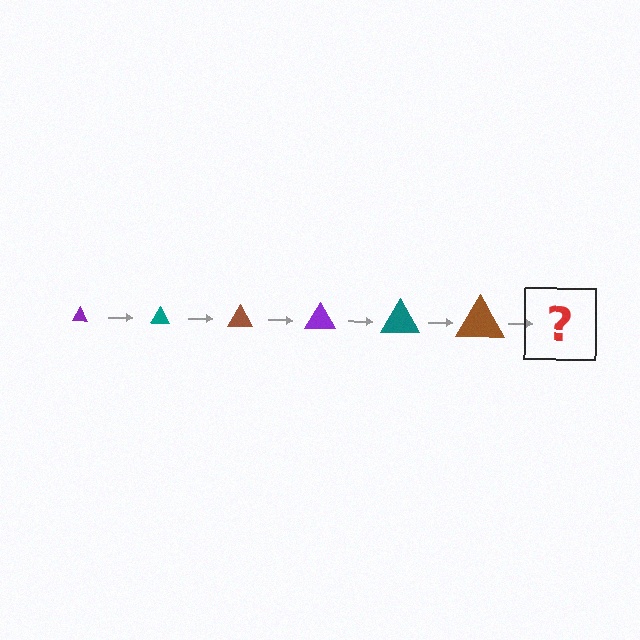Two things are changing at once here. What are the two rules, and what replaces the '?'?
The two rules are that the triangle grows larger each step and the color cycles through purple, teal, and brown. The '?' should be a purple triangle, larger than the previous one.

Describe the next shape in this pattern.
It should be a purple triangle, larger than the previous one.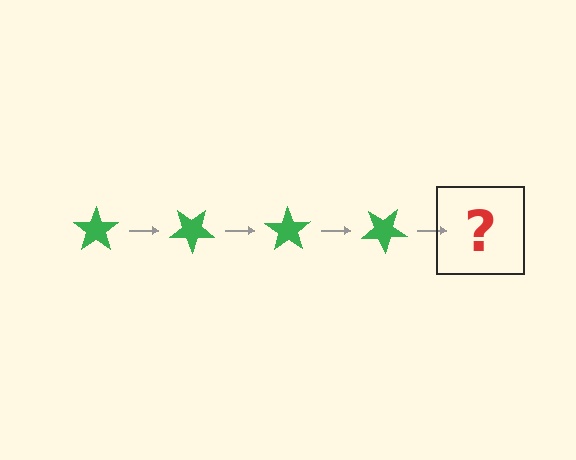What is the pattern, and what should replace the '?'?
The pattern is that the star rotates 35 degrees each step. The '?' should be a green star rotated 140 degrees.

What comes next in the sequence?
The next element should be a green star rotated 140 degrees.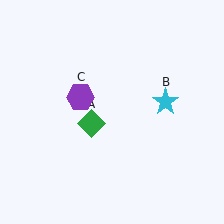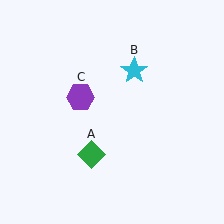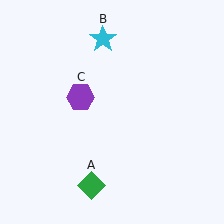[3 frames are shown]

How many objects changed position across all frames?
2 objects changed position: green diamond (object A), cyan star (object B).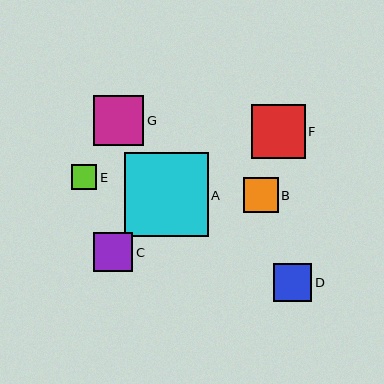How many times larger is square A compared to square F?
Square A is approximately 1.6 times the size of square F.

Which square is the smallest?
Square E is the smallest with a size of approximately 25 pixels.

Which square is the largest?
Square A is the largest with a size of approximately 84 pixels.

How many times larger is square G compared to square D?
Square G is approximately 1.3 times the size of square D.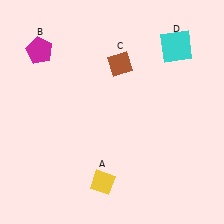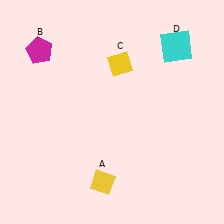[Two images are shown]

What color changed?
The diamond (C) changed from brown in Image 1 to yellow in Image 2.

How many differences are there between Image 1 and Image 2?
There is 1 difference between the two images.